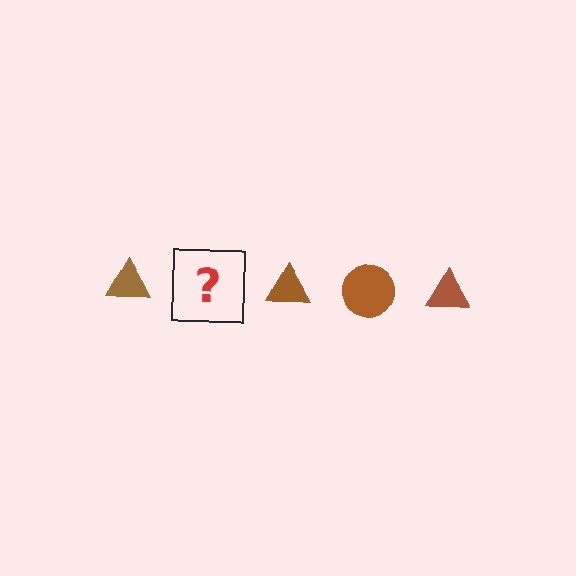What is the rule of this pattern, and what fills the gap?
The rule is that the pattern cycles through triangle, circle shapes in brown. The gap should be filled with a brown circle.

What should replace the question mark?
The question mark should be replaced with a brown circle.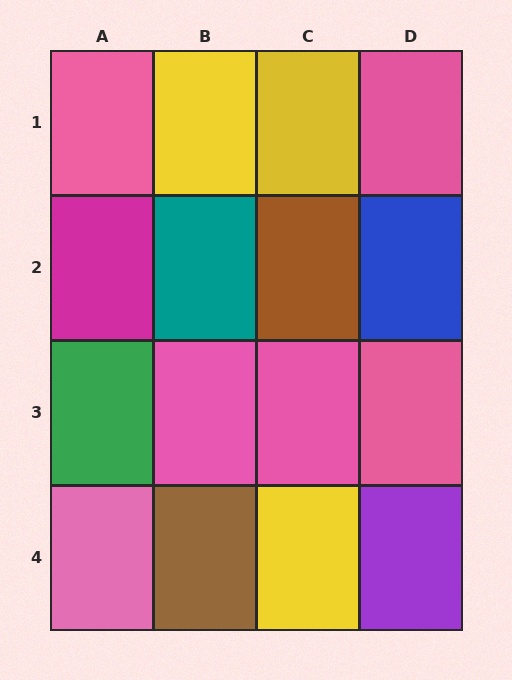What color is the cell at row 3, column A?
Green.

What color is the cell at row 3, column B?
Pink.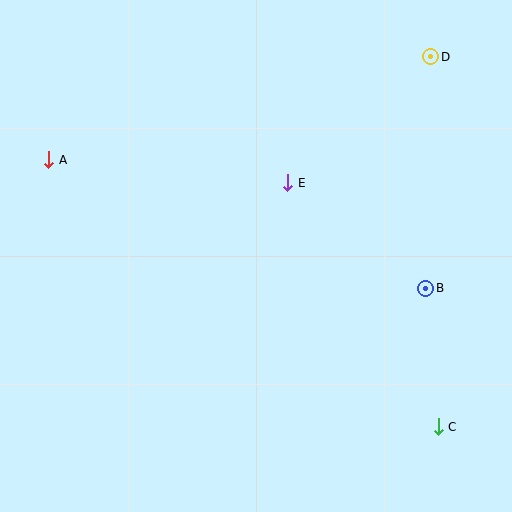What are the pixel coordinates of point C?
Point C is at (438, 427).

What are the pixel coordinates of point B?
Point B is at (426, 288).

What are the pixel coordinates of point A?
Point A is at (49, 160).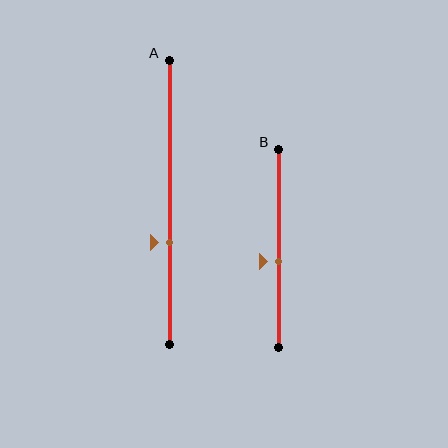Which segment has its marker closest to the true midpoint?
Segment B has its marker closest to the true midpoint.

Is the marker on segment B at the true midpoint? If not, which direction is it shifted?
No, the marker on segment B is shifted downward by about 6% of the segment length.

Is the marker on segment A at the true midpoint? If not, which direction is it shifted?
No, the marker on segment A is shifted downward by about 14% of the segment length.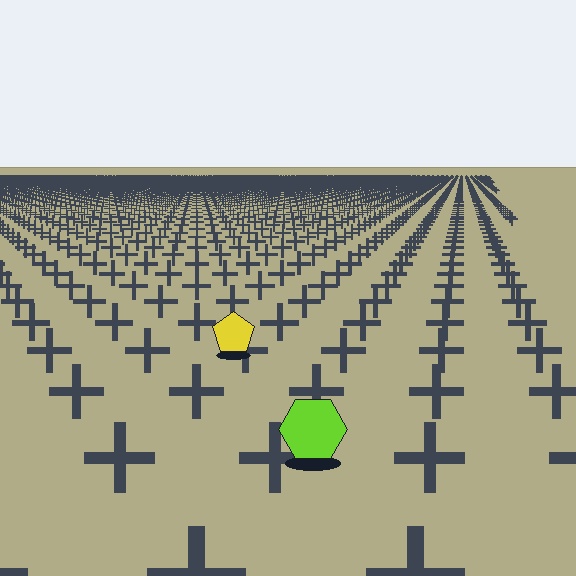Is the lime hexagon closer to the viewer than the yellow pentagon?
Yes. The lime hexagon is closer — you can tell from the texture gradient: the ground texture is coarser near it.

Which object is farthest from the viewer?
The yellow pentagon is farthest from the viewer. It appears smaller and the ground texture around it is denser.